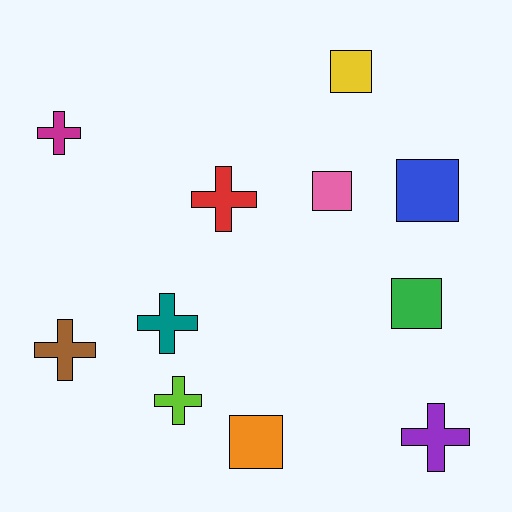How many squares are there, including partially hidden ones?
There are 5 squares.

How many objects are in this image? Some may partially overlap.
There are 11 objects.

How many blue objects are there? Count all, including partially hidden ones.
There is 1 blue object.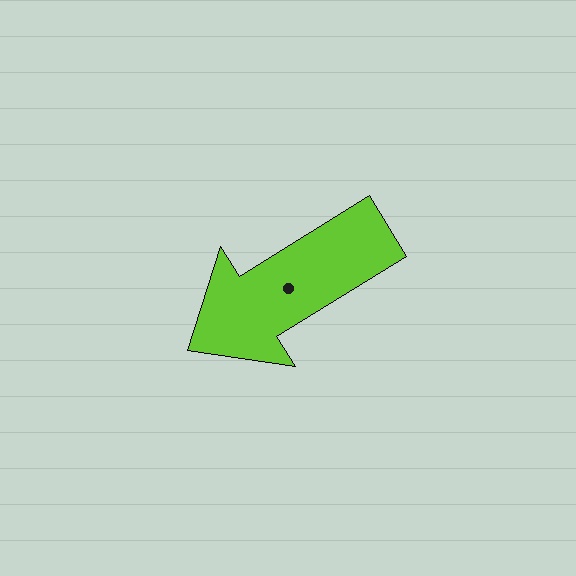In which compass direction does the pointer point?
Southwest.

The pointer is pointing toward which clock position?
Roughly 8 o'clock.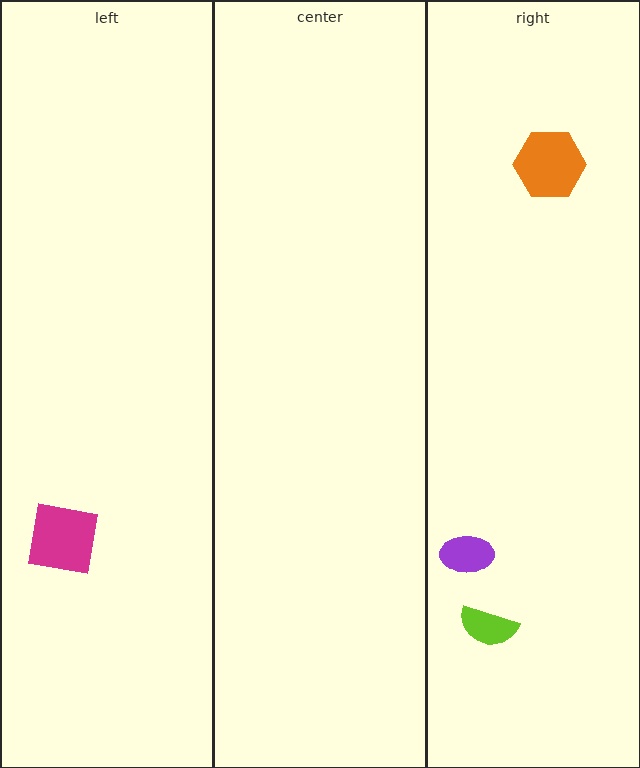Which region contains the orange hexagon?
The right region.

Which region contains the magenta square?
The left region.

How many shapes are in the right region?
3.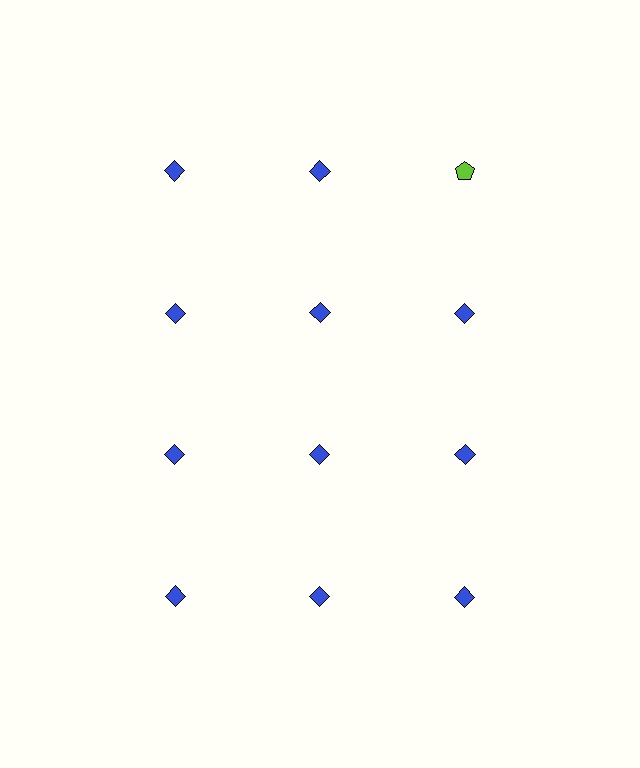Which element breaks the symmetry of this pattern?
The lime pentagon in the top row, center column breaks the symmetry. All other shapes are blue diamonds.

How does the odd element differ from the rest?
It differs in both color (lime instead of blue) and shape (pentagon instead of diamond).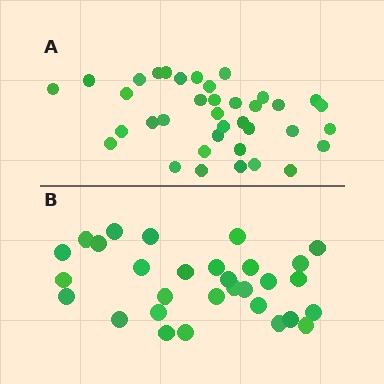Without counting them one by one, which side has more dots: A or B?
Region A (the top region) has more dots.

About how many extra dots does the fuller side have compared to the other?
Region A has roughly 8 or so more dots than region B.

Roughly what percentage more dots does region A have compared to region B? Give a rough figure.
About 25% more.